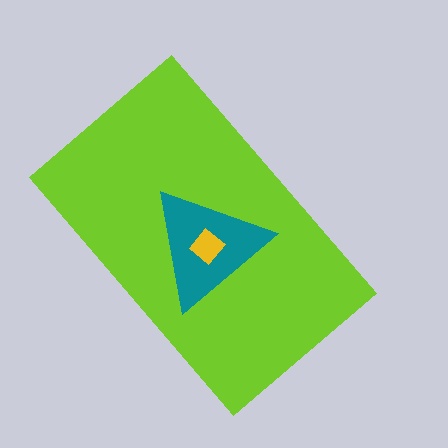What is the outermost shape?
The lime rectangle.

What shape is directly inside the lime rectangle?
The teal triangle.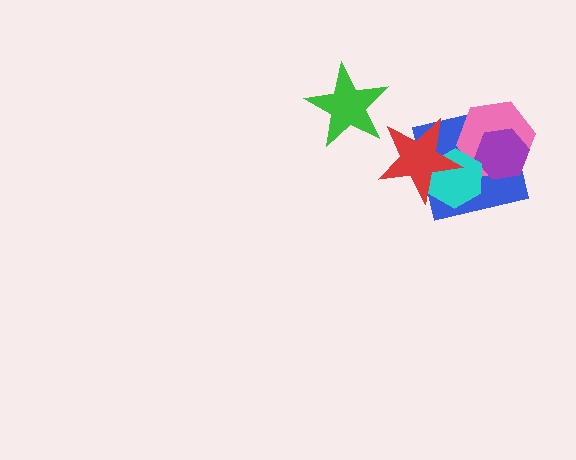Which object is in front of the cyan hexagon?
The red star is in front of the cyan hexagon.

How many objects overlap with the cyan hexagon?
3 objects overlap with the cyan hexagon.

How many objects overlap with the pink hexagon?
3 objects overlap with the pink hexagon.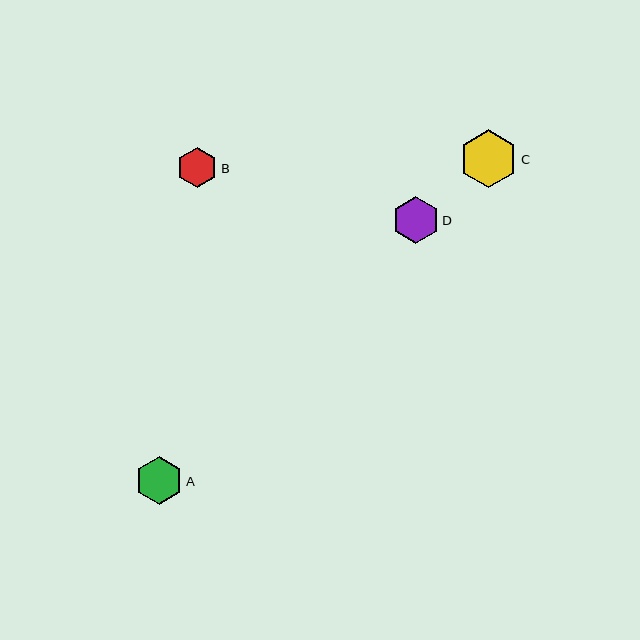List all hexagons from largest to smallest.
From largest to smallest: C, A, D, B.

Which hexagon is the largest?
Hexagon C is the largest with a size of approximately 58 pixels.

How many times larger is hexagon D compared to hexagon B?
Hexagon D is approximately 1.1 times the size of hexagon B.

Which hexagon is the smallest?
Hexagon B is the smallest with a size of approximately 41 pixels.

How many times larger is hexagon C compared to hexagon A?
Hexagon C is approximately 1.2 times the size of hexagon A.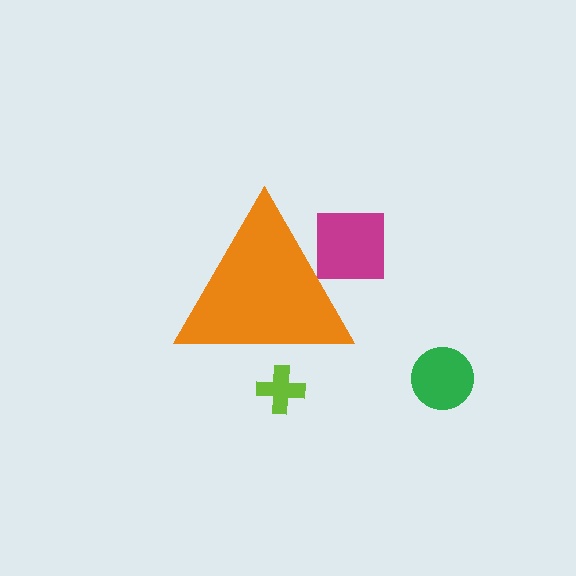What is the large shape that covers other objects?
An orange triangle.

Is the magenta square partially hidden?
Yes, the magenta square is partially hidden behind the orange triangle.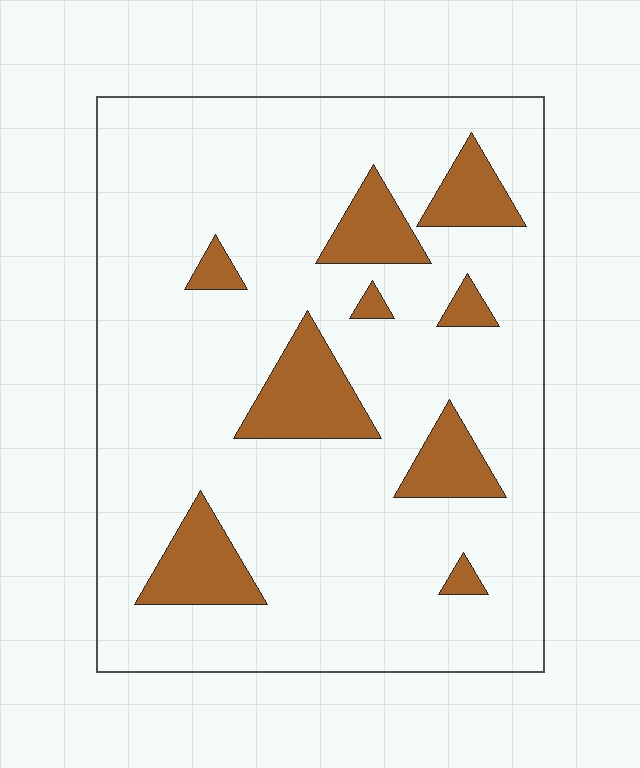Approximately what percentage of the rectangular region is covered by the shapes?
Approximately 15%.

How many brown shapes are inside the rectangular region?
9.